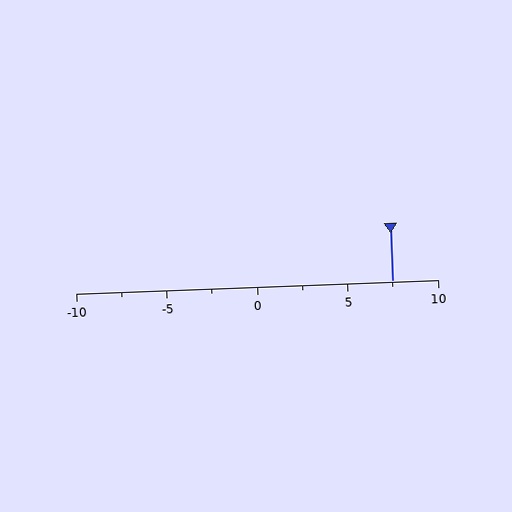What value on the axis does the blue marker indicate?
The marker indicates approximately 7.5.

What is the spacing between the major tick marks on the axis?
The major ticks are spaced 5 apart.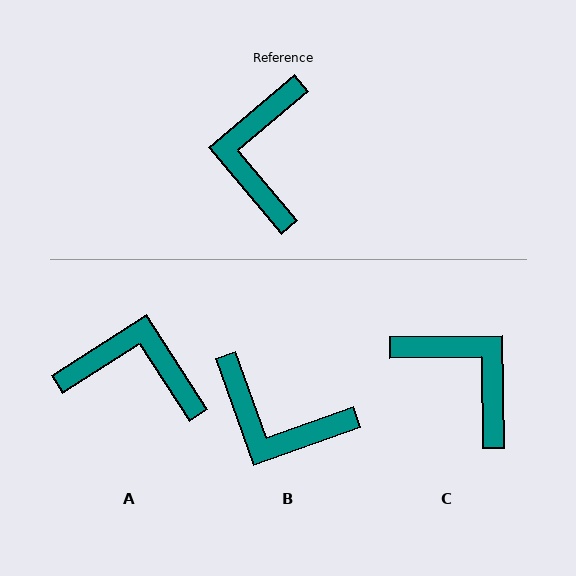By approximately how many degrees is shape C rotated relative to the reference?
Approximately 129 degrees clockwise.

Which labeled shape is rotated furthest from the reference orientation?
C, about 129 degrees away.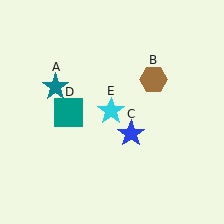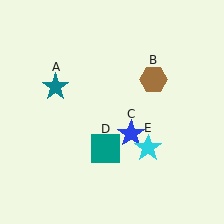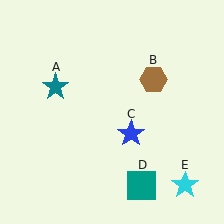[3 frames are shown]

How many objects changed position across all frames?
2 objects changed position: teal square (object D), cyan star (object E).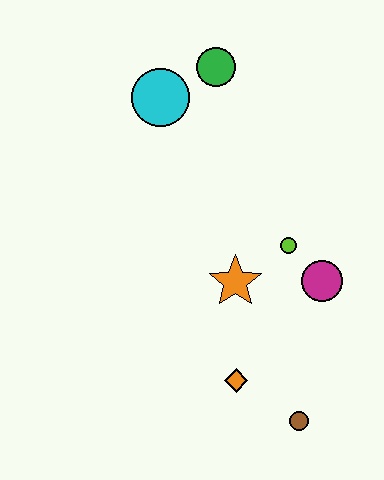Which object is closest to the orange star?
The lime circle is closest to the orange star.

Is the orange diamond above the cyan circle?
No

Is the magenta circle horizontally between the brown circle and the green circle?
No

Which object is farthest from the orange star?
The green circle is farthest from the orange star.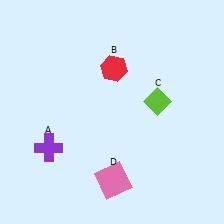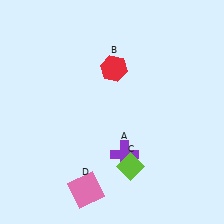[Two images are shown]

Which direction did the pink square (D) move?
The pink square (D) moved left.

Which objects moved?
The objects that moved are: the purple cross (A), the lime diamond (C), the pink square (D).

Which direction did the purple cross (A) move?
The purple cross (A) moved right.